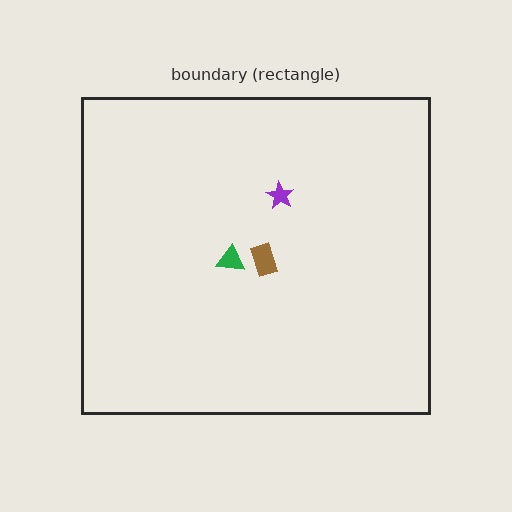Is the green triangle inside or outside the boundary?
Inside.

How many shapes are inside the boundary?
3 inside, 0 outside.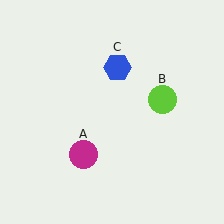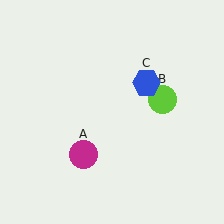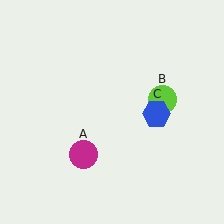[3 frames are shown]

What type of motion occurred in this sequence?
The blue hexagon (object C) rotated clockwise around the center of the scene.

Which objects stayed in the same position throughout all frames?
Magenta circle (object A) and lime circle (object B) remained stationary.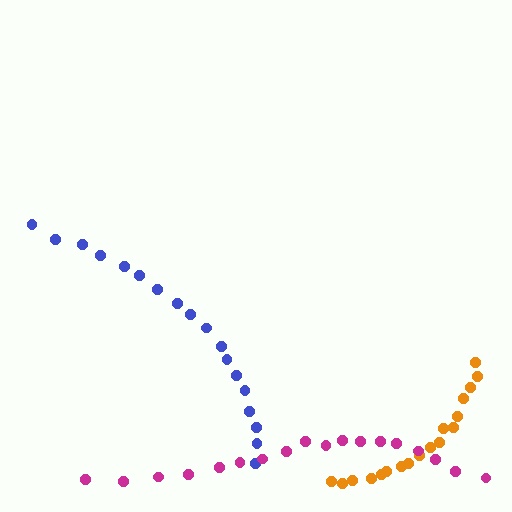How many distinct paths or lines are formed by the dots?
There are 3 distinct paths.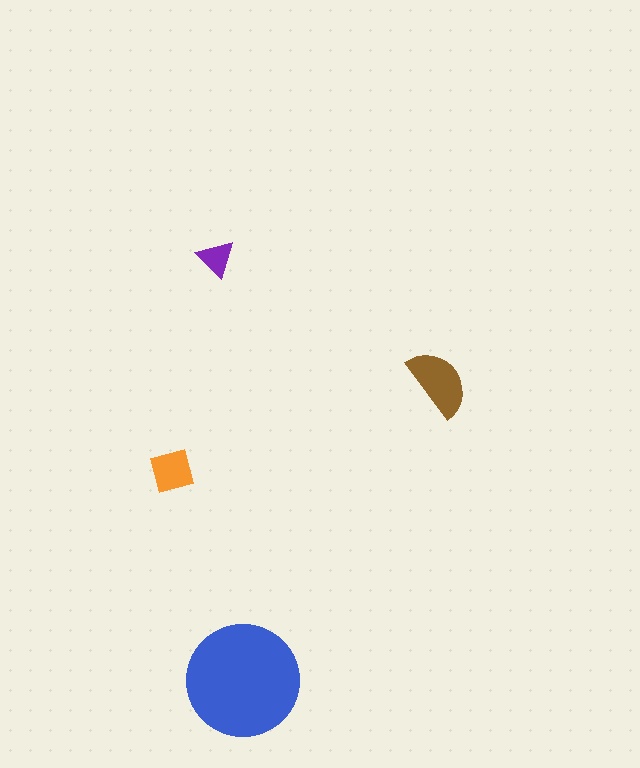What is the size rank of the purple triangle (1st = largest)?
4th.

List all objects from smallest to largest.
The purple triangle, the orange square, the brown semicircle, the blue circle.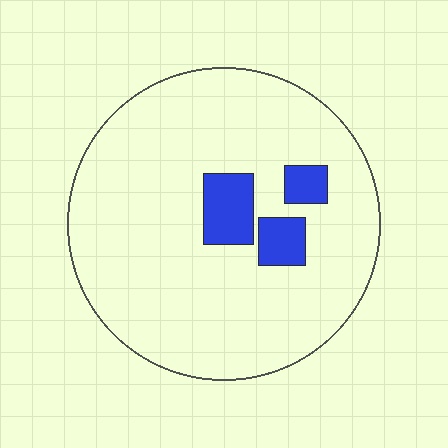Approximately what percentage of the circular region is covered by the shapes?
Approximately 10%.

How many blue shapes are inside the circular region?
3.